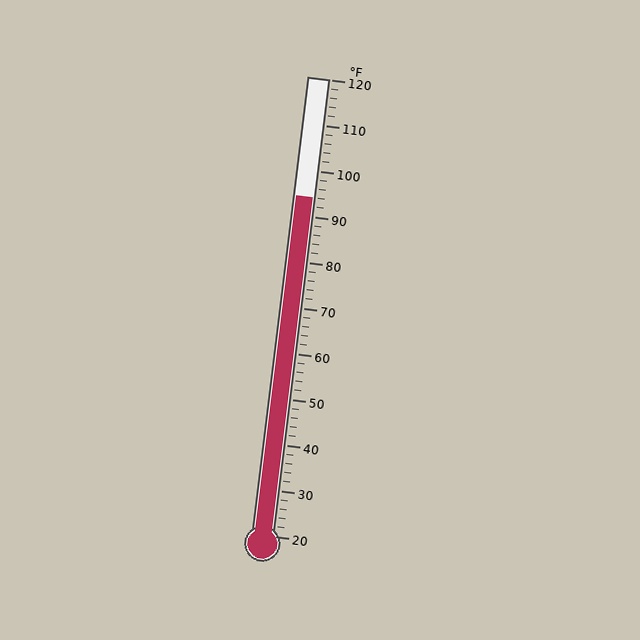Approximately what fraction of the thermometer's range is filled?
The thermometer is filled to approximately 75% of its range.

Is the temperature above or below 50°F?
The temperature is above 50°F.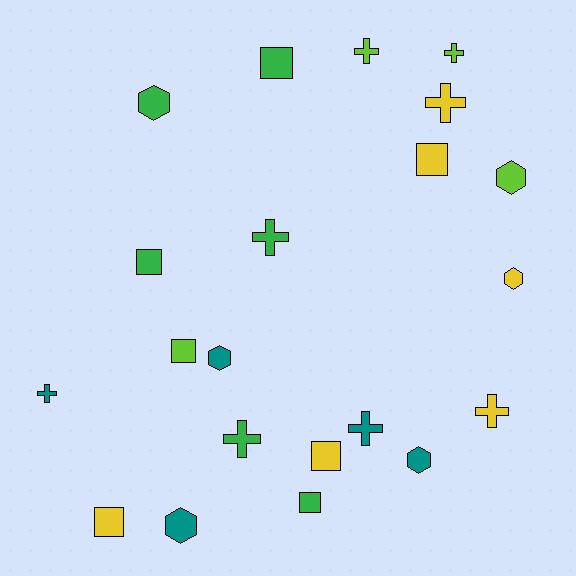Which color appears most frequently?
Yellow, with 6 objects.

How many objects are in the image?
There are 21 objects.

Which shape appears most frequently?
Cross, with 8 objects.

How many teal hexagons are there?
There are 3 teal hexagons.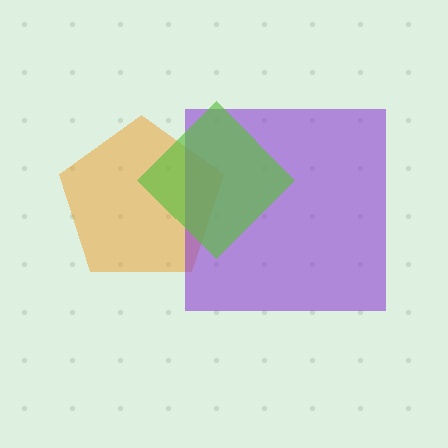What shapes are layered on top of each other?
The layered shapes are: an orange pentagon, a purple square, a lime diamond.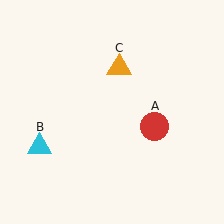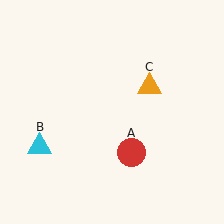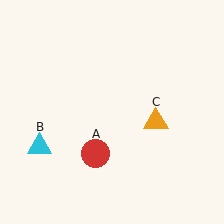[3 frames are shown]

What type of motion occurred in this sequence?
The red circle (object A), orange triangle (object C) rotated clockwise around the center of the scene.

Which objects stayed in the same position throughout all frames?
Cyan triangle (object B) remained stationary.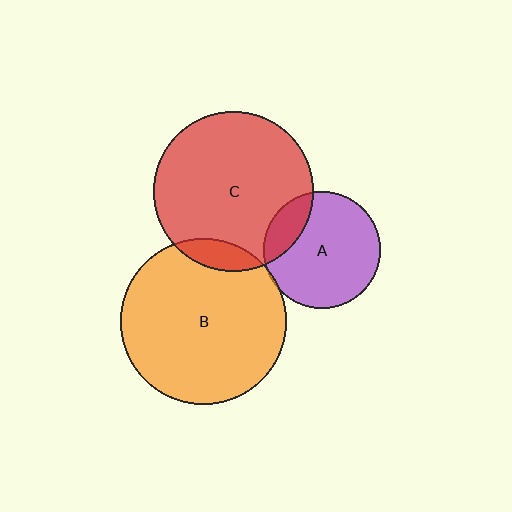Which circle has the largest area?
Circle B (orange).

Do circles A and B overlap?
Yes.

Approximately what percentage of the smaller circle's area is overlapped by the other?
Approximately 5%.